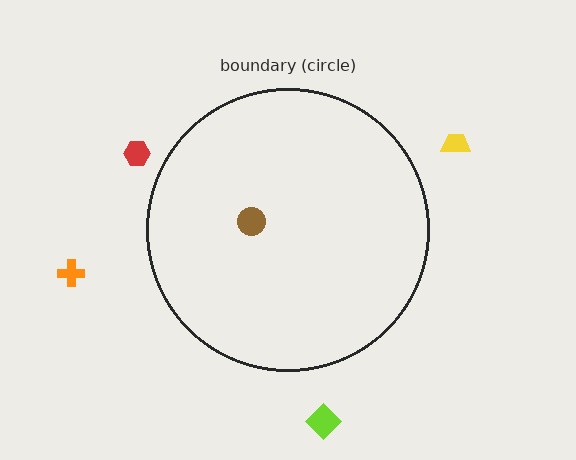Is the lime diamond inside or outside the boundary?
Outside.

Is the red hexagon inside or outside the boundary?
Outside.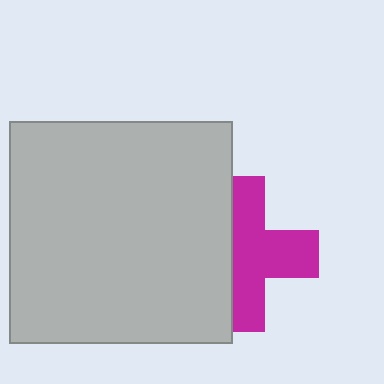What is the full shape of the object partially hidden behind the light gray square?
The partially hidden object is a magenta cross.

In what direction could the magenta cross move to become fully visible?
The magenta cross could move right. That would shift it out from behind the light gray square entirely.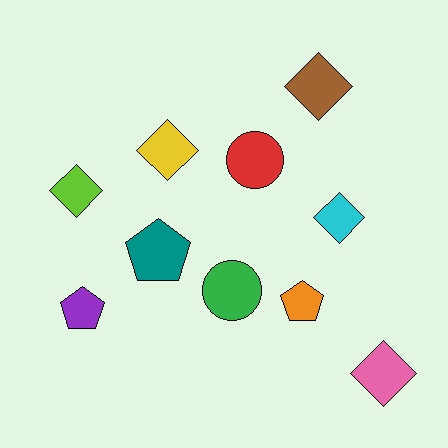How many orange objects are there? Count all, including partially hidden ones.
There is 1 orange object.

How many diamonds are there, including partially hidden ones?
There are 5 diamonds.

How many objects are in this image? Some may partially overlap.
There are 10 objects.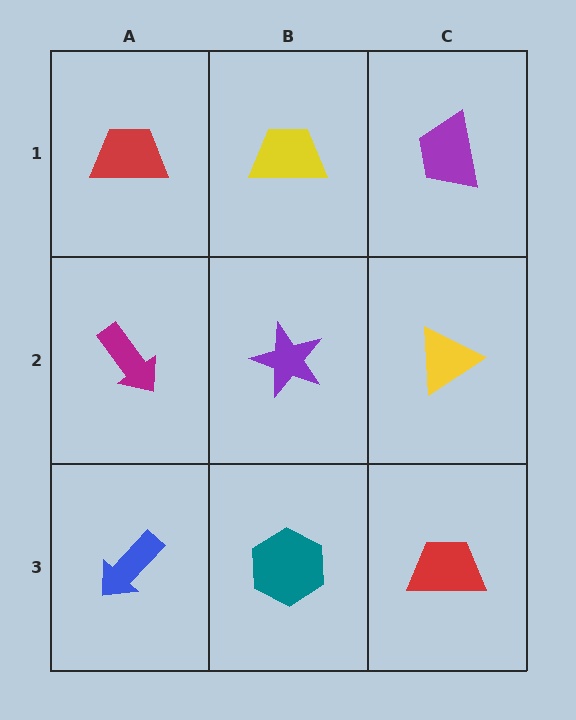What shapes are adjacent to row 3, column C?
A yellow triangle (row 2, column C), a teal hexagon (row 3, column B).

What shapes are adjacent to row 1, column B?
A purple star (row 2, column B), a red trapezoid (row 1, column A), a purple trapezoid (row 1, column C).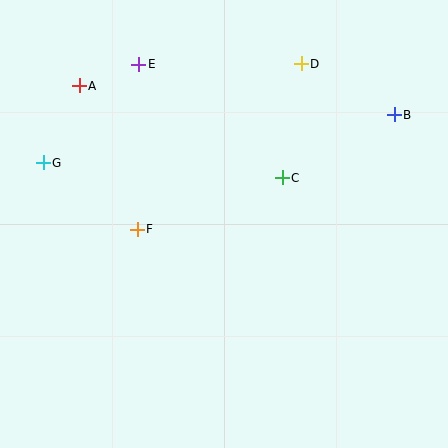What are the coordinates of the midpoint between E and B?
The midpoint between E and B is at (266, 90).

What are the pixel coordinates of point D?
Point D is at (301, 64).